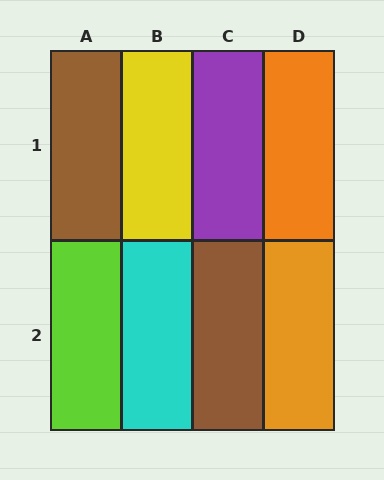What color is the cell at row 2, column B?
Cyan.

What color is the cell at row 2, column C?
Brown.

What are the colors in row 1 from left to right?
Brown, yellow, purple, orange.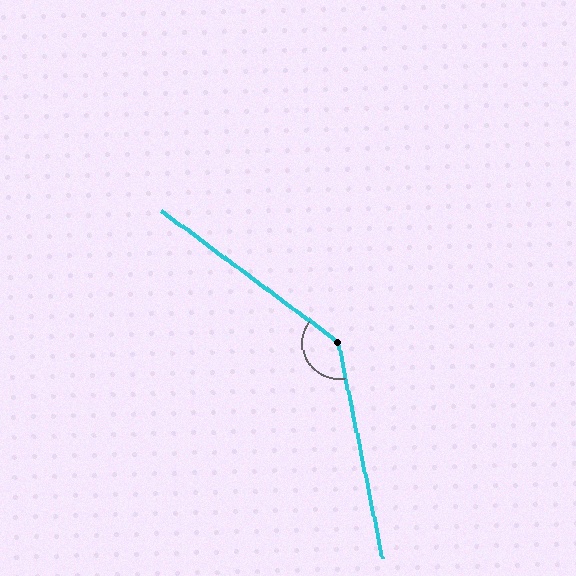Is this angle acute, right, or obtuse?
It is obtuse.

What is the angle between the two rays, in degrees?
Approximately 138 degrees.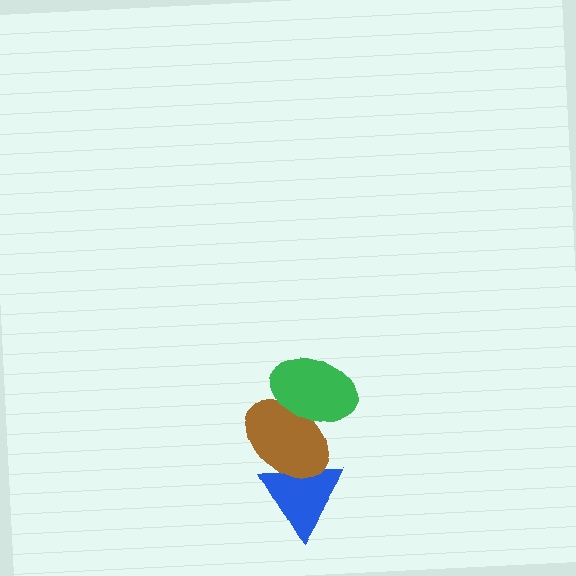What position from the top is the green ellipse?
The green ellipse is 1st from the top.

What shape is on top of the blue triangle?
The brown ellipse is on top of the blue triangle.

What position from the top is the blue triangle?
The blue triangle is 3rd from the top.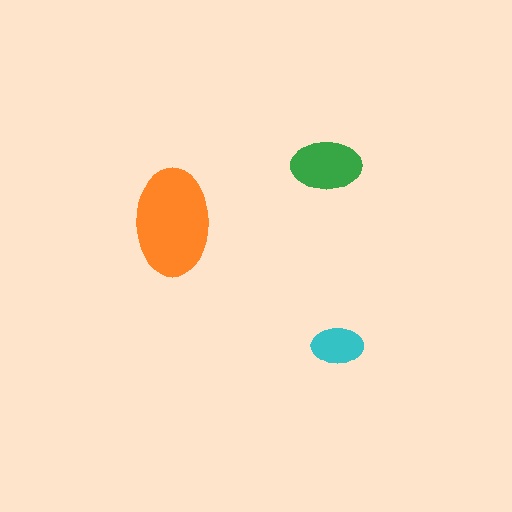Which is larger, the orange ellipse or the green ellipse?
The orange one.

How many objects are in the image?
There are 3 objects in the image.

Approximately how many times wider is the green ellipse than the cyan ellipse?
About 1.5 times wider.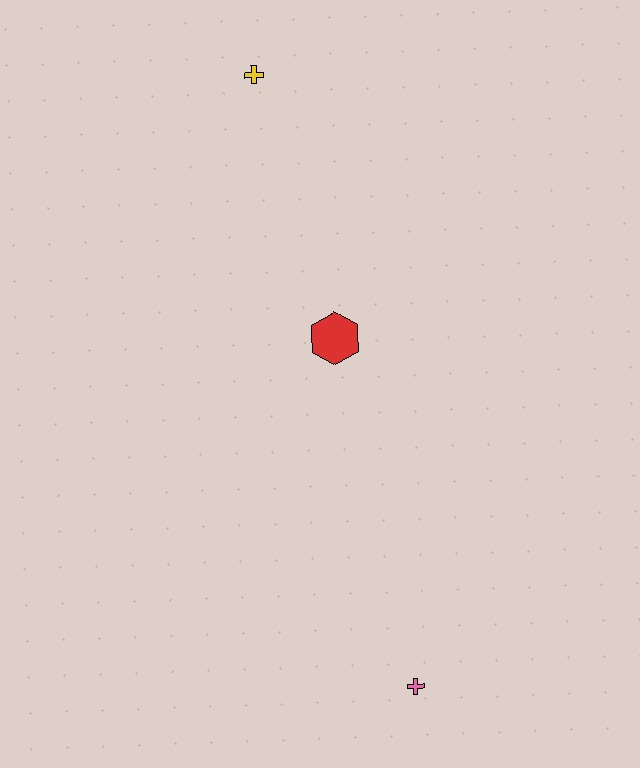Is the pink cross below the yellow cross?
Yes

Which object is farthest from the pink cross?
The yellow cross is farthest from the pink cross.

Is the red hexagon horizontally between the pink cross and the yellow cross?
Yes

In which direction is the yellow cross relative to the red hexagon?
The yellow cross is above the red hexagon.